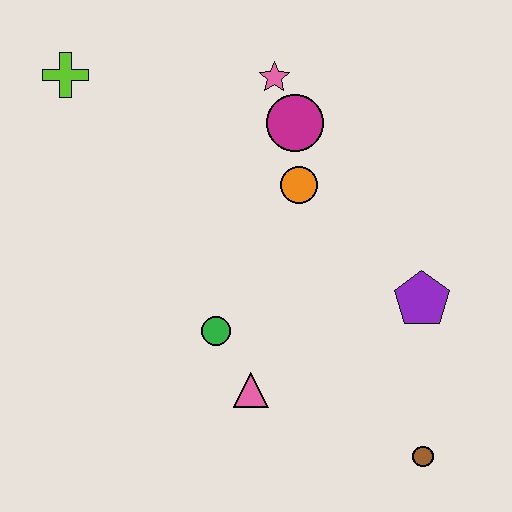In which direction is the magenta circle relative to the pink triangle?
The magenta circle is above the pink triangle.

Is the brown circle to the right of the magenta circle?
Yes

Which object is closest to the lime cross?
The pink star is closest to the lime cross.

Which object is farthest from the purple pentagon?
The lime cross is farthest from the purple pentagon.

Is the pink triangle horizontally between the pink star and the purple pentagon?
No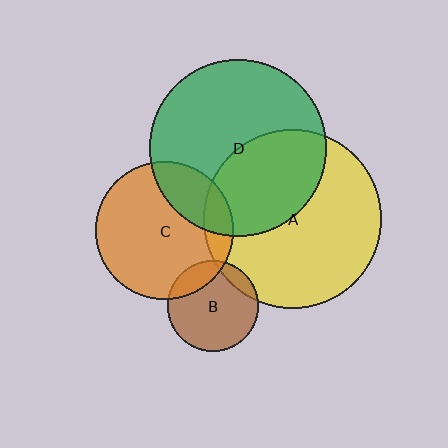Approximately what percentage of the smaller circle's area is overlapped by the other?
Approximately 10%.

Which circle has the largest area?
Circle A (yellow).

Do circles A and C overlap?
Yes.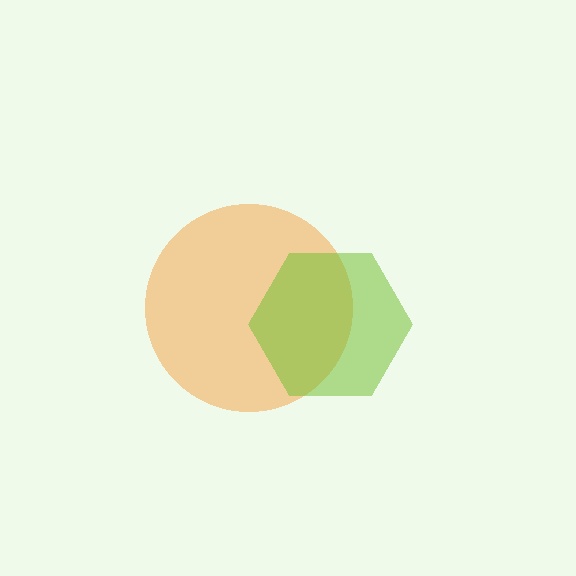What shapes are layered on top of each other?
The layered shapes are: an orange circle, a lime hexagon.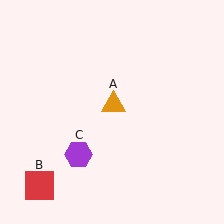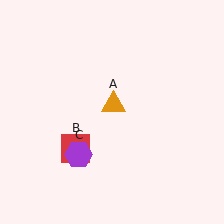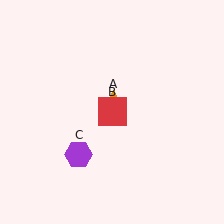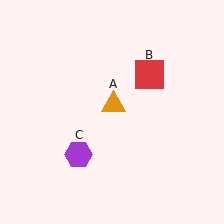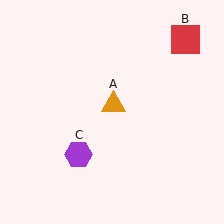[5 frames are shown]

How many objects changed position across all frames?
1 object changed position: red square (object B).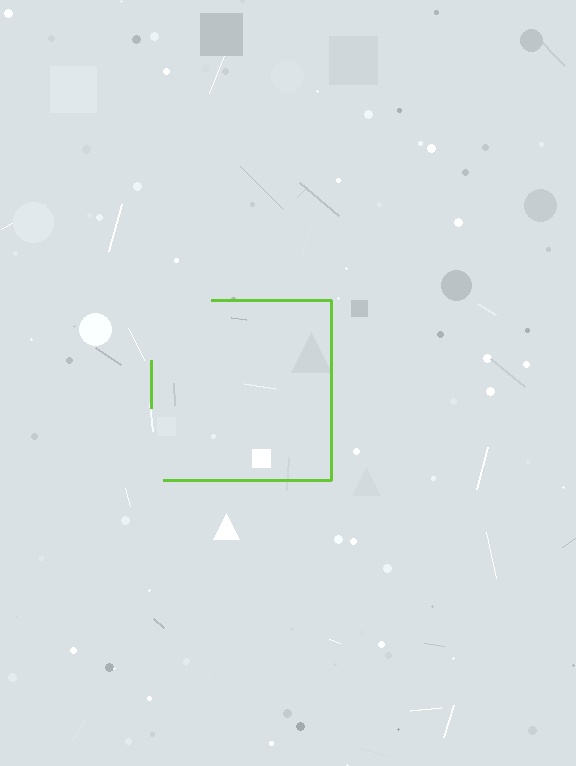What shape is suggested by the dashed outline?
The dashed outline suggests a square.